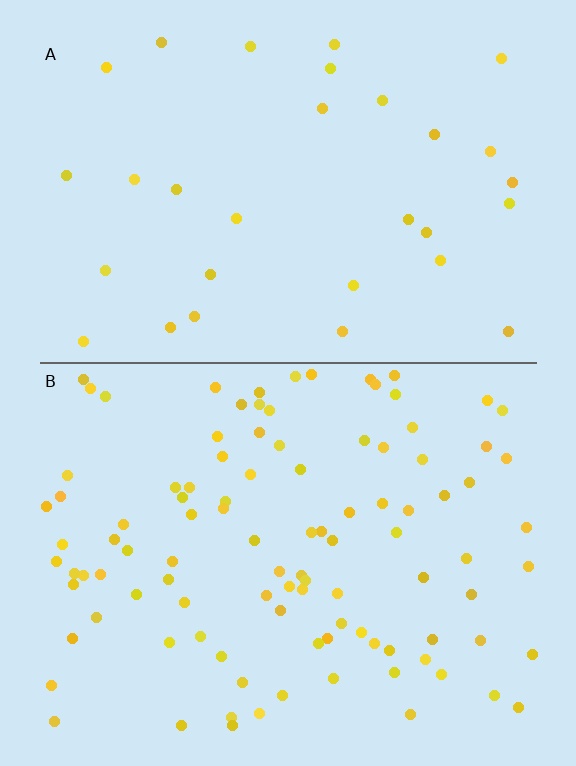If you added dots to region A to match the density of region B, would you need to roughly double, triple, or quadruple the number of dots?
Approximately triple.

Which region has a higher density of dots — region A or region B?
B (the bottom).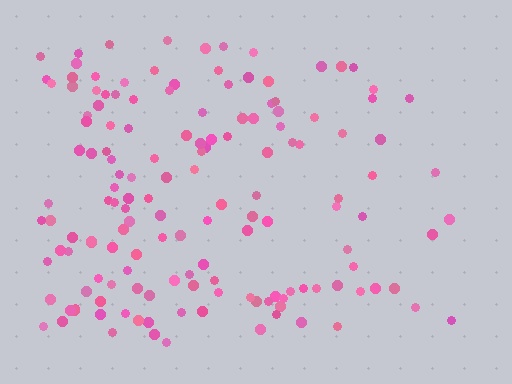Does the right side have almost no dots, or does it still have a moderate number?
Still a moderate number, just noticeably fewer than the left.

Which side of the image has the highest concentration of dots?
The left.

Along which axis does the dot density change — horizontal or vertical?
Horizontal.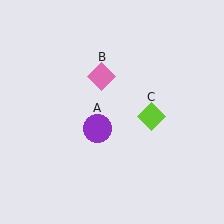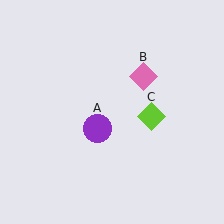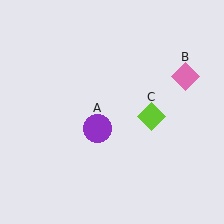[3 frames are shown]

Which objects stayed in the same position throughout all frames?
Purple circle (object A) and lime diamond (object C) remained stationary.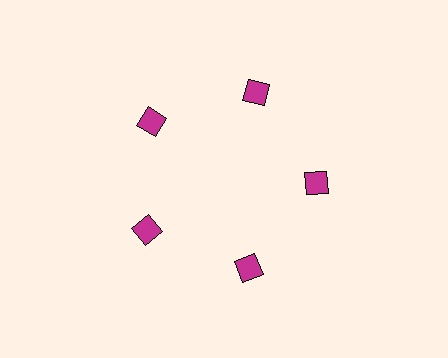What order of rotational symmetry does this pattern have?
This pattern has 5-fold rotational symmetry.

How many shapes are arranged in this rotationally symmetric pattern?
There are 5 shapes, arranged in 5 groups of 1.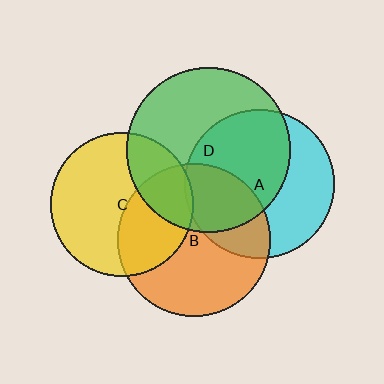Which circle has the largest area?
Circle D (green).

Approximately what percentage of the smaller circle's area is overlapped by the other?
Approximately 5%.